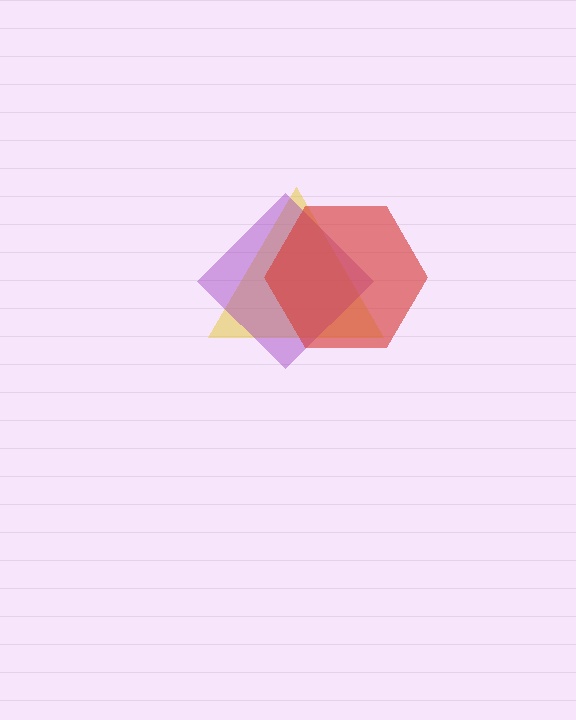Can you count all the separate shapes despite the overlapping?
Yes, there are 3 separate shapes.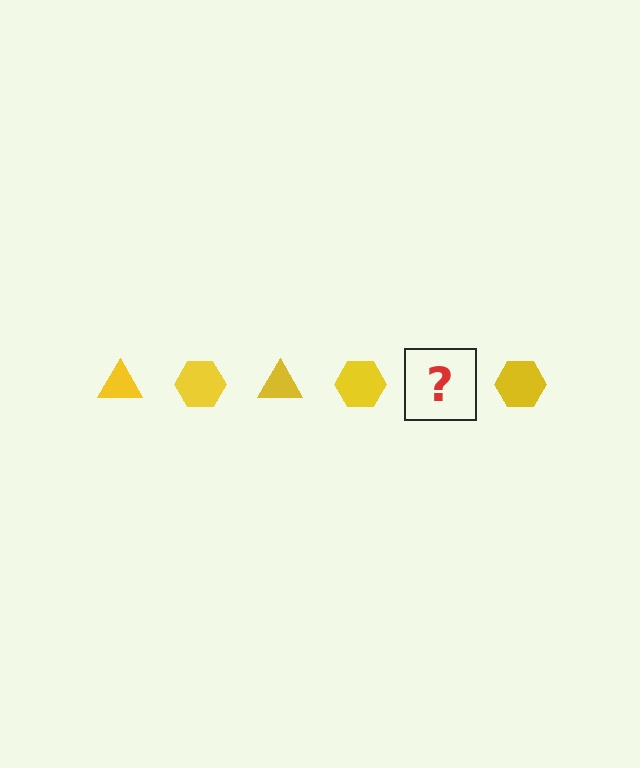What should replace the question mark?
The question mark should be replaced with a yellow triangle.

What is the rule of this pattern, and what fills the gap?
The rule is that the pattern cycles through triangle, hexagon shapes in yellow. The gap should be filled with a yellow triangle.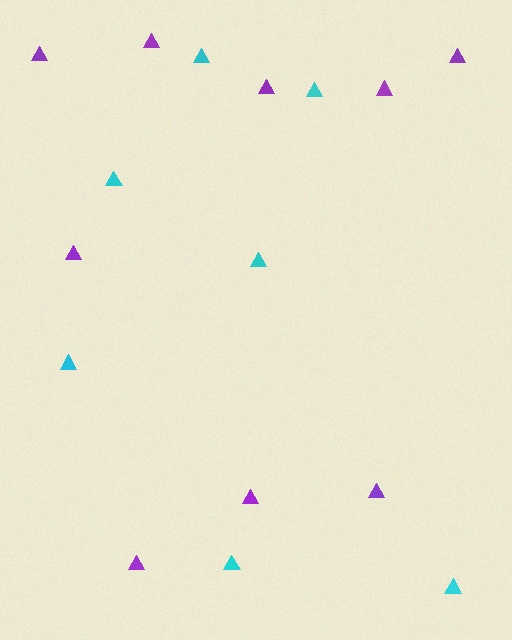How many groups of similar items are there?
There are 2 groups: one group of cyan triangles (7) and one group of purple triangles (9).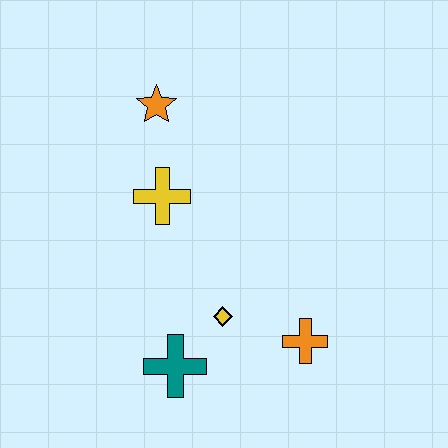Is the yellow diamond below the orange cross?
No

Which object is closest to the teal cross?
The yellow diamond is closest to the teal cross.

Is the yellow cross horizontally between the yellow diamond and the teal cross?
No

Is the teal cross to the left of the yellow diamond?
Yes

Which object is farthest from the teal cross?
The orange star is farthest from the teal cross.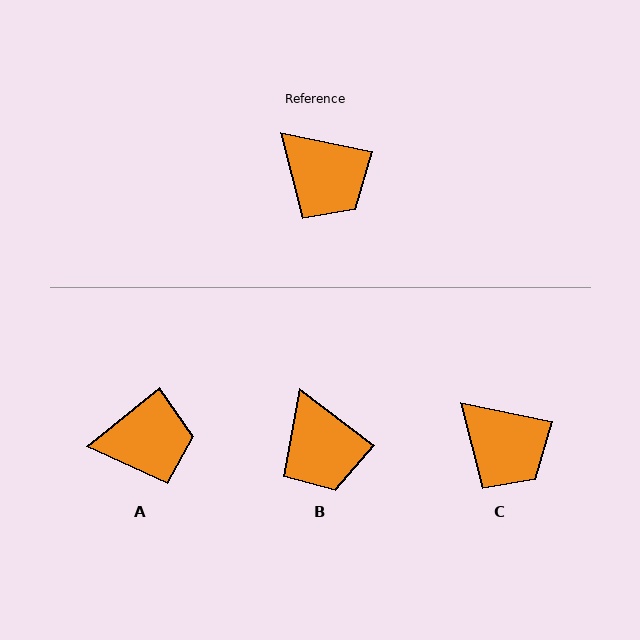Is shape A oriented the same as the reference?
No, it is off by about 51 degrees.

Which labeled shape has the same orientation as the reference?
C.